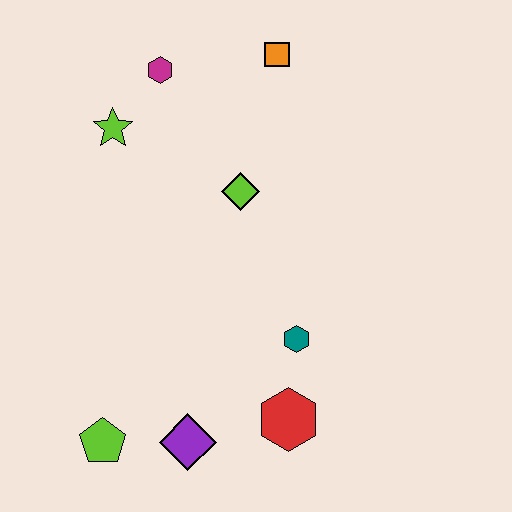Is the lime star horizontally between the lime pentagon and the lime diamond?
Yes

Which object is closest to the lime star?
The magenta hexagon is closest to the lime star.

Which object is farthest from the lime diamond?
The lime pentagon is farthest from the lime diamond.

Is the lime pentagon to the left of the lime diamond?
Yes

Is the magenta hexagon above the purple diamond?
Yes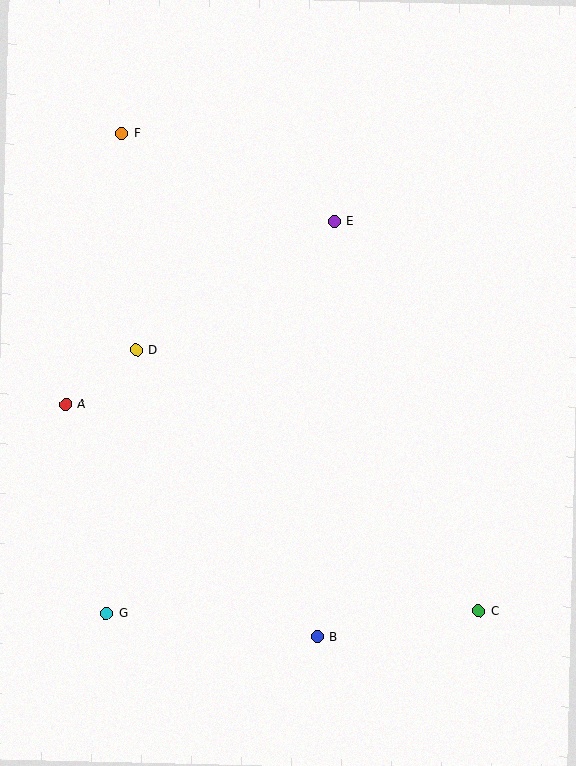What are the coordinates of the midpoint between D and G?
The midpoint between D and G is at (121, 481).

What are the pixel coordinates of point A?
Point A is at (66, 404).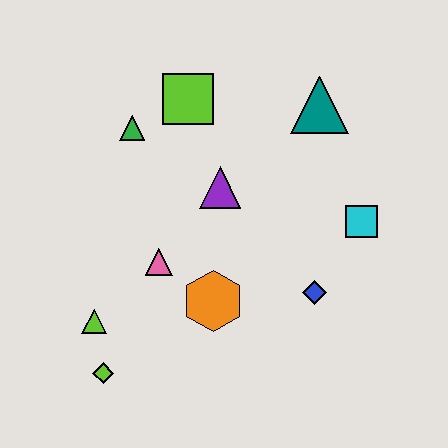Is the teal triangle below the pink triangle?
No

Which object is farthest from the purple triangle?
The lime diamond is farthest from the purple triangle.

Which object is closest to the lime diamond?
The lime triangle is closest to the lime diamond.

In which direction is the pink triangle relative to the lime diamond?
The pink triangle is above the lime diamond.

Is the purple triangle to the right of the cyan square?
No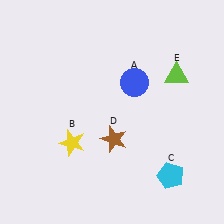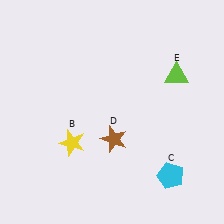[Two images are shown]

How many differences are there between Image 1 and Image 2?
There is 1 difference between the two images.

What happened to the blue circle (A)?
The blue circle (A) was removed in Image 2. It was in the top-right area of Image 1.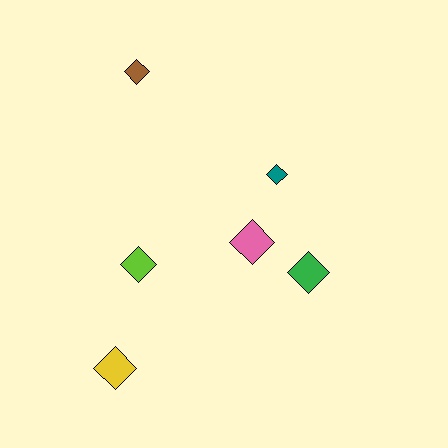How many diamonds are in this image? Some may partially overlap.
There are 6 diamonds.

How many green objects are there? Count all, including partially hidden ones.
There is 1 green object.